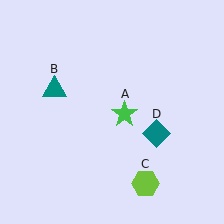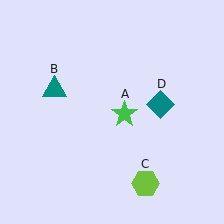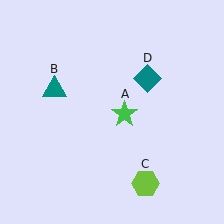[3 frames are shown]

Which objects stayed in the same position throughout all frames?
Green star (object A) and teal triangle (object B) and lime hexagon (object C) remained stationary.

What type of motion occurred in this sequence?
The teal diamond (object D) rotated counterclockwise around the center of the scene.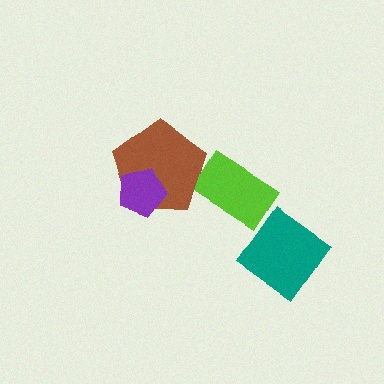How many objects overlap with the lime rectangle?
0 objects overlap with the lime rectangle.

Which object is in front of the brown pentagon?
The purple pentagon is in front of the brown pentagon.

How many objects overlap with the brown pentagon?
1 object overlaps with the brown pentagon.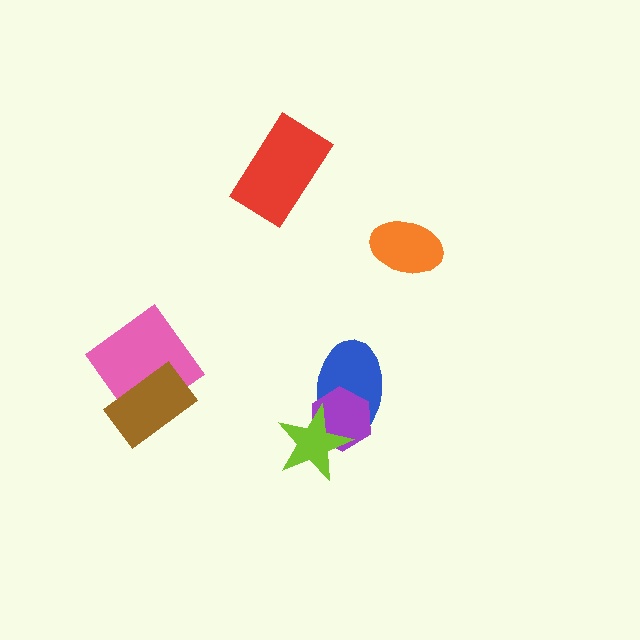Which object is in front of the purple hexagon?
The lime star is in front of the purple hexagon.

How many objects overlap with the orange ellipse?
0 objects overlap with the orange ellipse.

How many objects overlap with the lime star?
2 objects overlap with the lime star.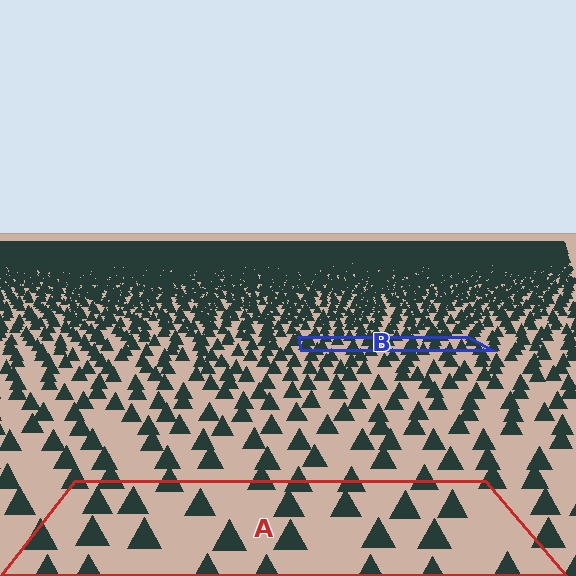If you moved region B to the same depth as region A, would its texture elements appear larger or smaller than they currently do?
They would appear larger. At a closer depth, the same texture elements are projected at a bigger on-screen size.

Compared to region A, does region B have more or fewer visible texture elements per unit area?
Region B has more texture elements per unit area — they are packed more densely because it is farther away.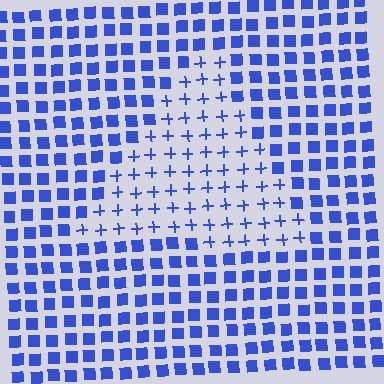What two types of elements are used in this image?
The image uses plus signs inside the triangle region and squares outside it.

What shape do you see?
I see a triangle.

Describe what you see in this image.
The image is filled with small blue elements arranged in a uniform grid. A triangle-shaped region contains plus signs, while the surrounding area contains squares. The boundary is defined purely by the change in element shape.